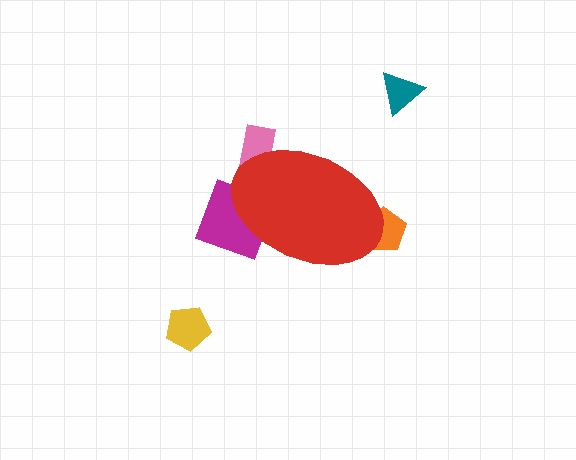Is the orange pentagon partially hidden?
Yes, the orange pentagon is partially hidden behind the red ellipse.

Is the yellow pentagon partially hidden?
No, the yellow pentagon is fully visible.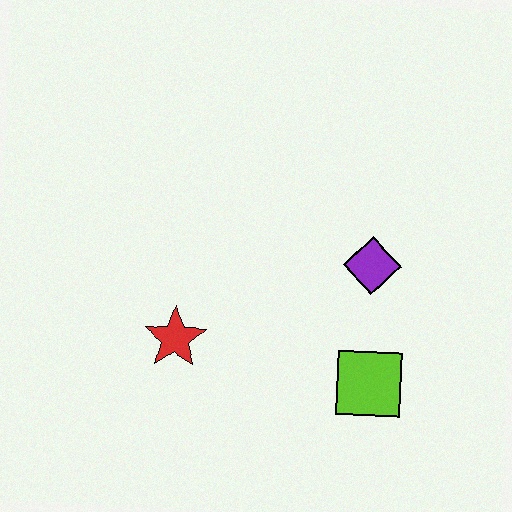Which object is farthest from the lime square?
The red star is farthest from the lime square.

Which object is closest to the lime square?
The purple diamond is closest to the lime square.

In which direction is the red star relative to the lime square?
The red star is to the left of the lime square.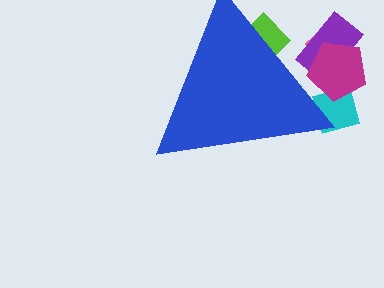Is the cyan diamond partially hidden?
Yes, the cyan diamond is partially hidden behind the blue triangle.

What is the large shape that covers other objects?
A blue triangle.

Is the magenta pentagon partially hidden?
Yes, the magenta pentagon is partially hidden behind the blue triangle.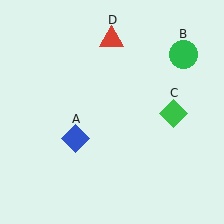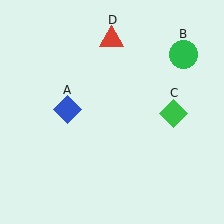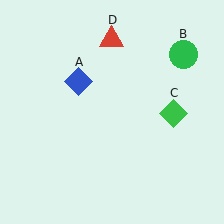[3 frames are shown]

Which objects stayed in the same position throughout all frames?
Green circle (object B) and green diamond (object C) and red triangle (object D) remained stationary.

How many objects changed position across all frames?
1 object changed position: blue diamond (object A).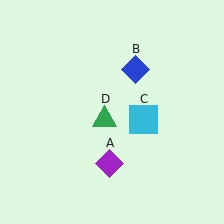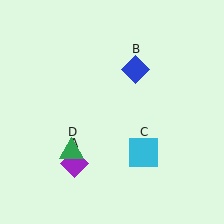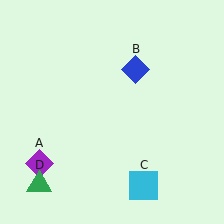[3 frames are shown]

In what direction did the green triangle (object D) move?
The green triangle (object D) moved down and to the left.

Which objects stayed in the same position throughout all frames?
Blue diamond (object B) remained stationary.